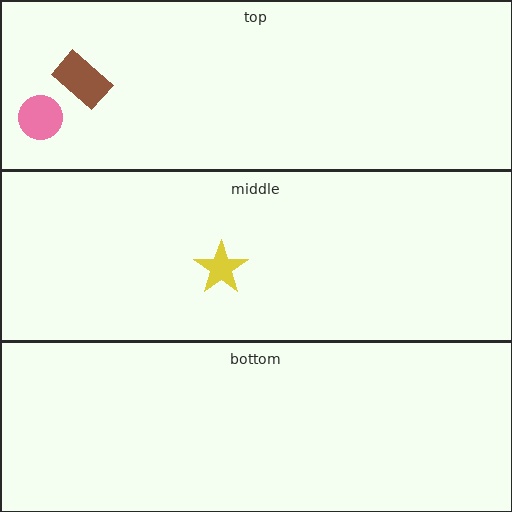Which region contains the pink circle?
The top region.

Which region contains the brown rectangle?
The top region.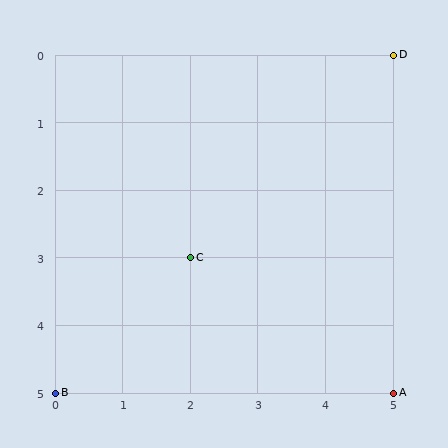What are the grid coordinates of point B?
Point B is at grid coordinates (0, 5).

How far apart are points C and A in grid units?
Points C and A are 3 columns and 2 rows apart (about 3.6 grid units diagonally).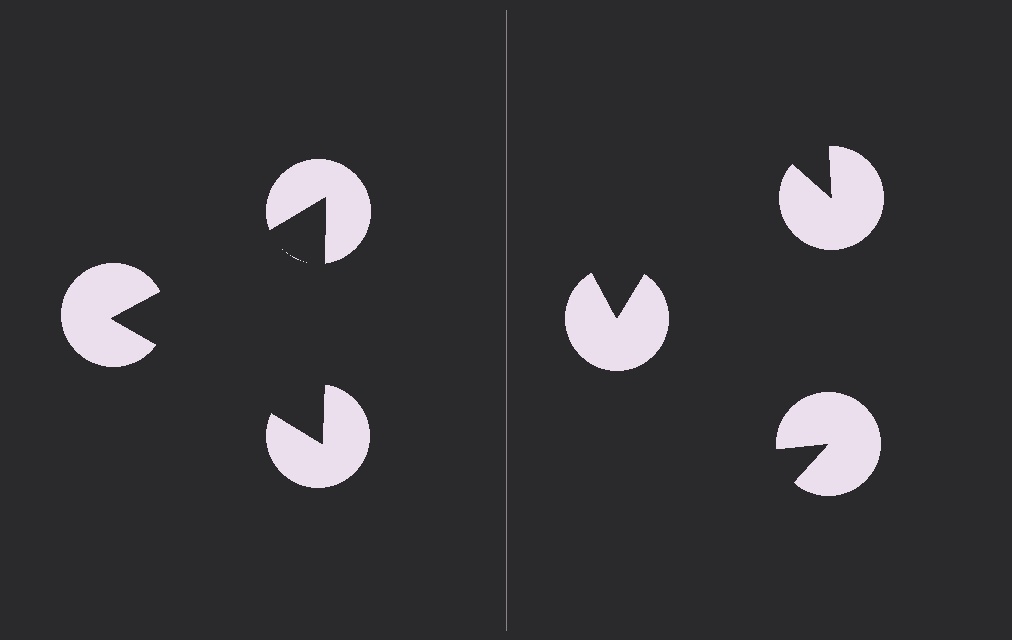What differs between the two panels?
The pac-man discs are positioned identically on both sides; only the wedge orientations differ. On the left they align to a triangle; on the right they are misaligned.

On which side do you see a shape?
An illusory triangle appears on the left side. On the right side the wedge cuts are rotated, so no coherent shape forms.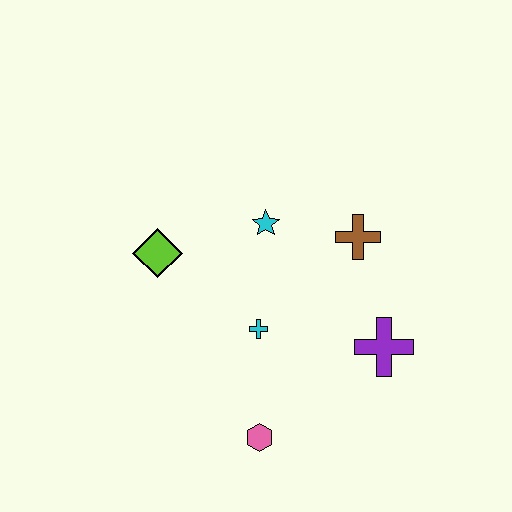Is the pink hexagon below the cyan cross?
Yes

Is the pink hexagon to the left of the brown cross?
Yes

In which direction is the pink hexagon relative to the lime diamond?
The pink hexagon is below the lime diamond.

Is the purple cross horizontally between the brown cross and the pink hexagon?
No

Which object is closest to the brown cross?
The cyan star is closest to the brown cross.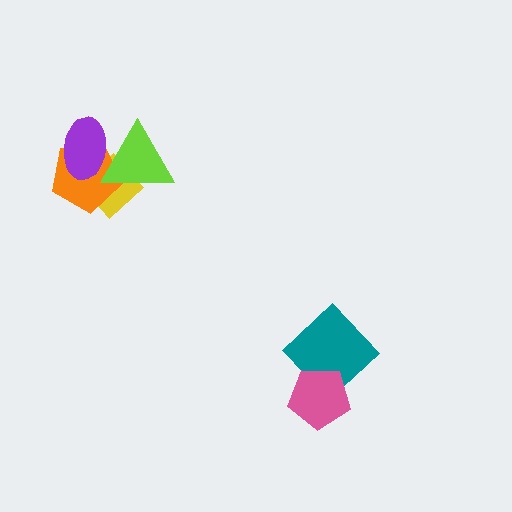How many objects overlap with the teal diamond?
1 object overlaps with the teal diamond.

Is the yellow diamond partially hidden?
Yes, it is partially covered by another shape.